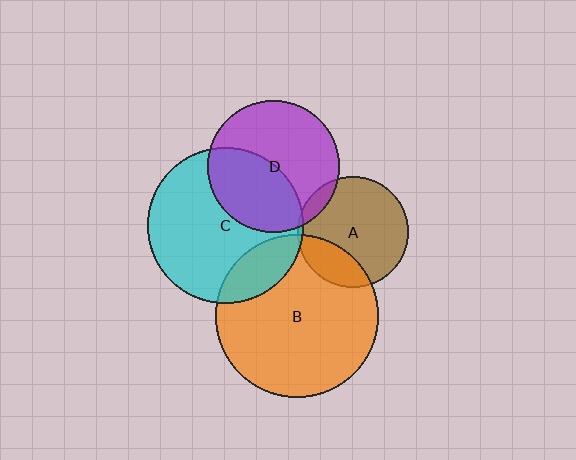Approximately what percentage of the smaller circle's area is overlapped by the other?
Approximately 25%.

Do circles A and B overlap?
Yes.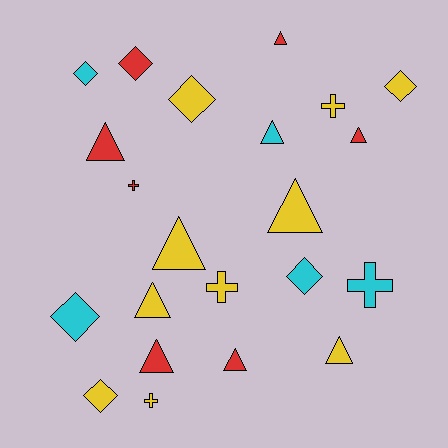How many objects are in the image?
There are 22 objects.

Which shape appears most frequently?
Triangle, with 10 objects.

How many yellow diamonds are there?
There are 3 yellow diamonds.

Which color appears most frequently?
Yellow, with 10 objects.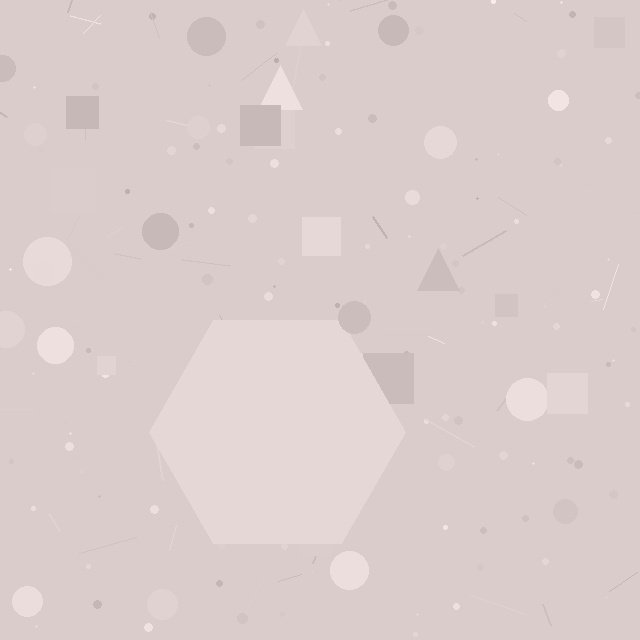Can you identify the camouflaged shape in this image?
The camouflaged shape is a hexagon.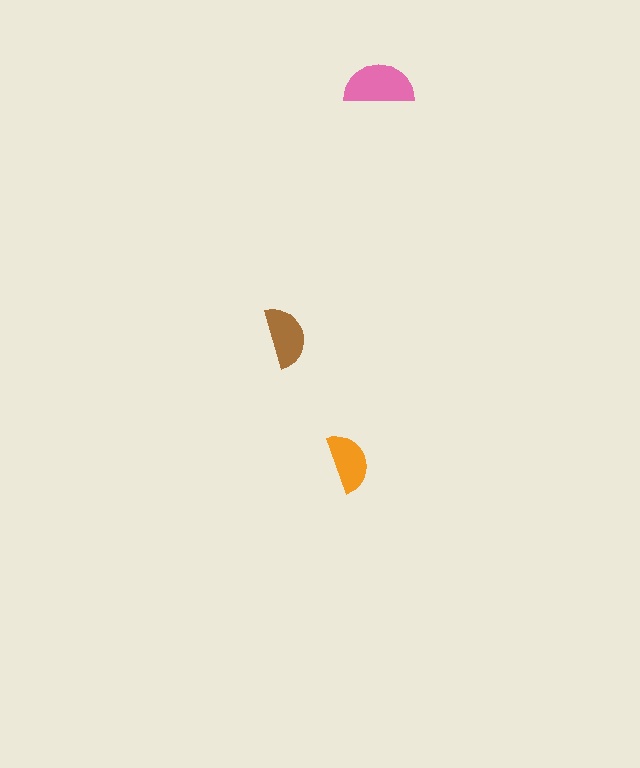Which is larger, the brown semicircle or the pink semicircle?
The pink one.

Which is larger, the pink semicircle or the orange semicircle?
The pink one.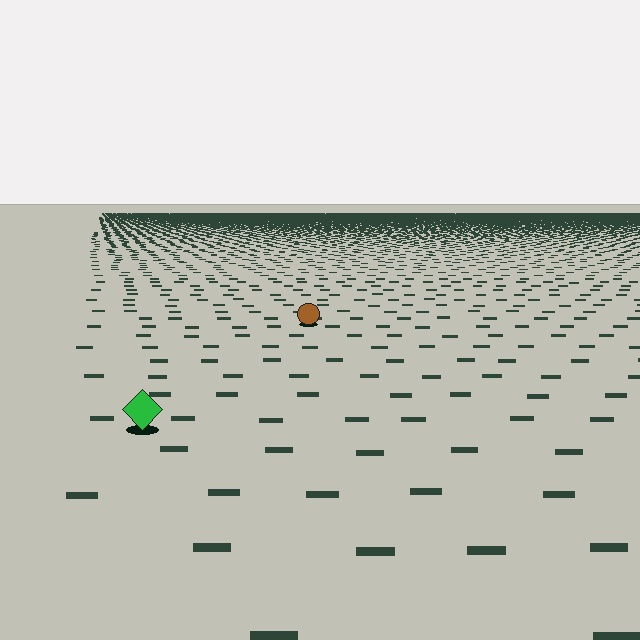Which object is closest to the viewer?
The green diamond is closest. The texture marks near it are larger and more spread out.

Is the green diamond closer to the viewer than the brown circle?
Yes. The green diamond is closer — you can tell from the texture gradient: the ground texture is coarser near it.